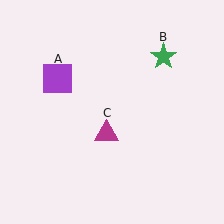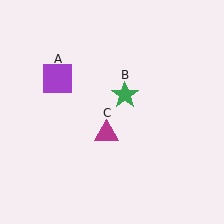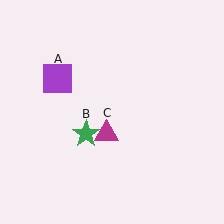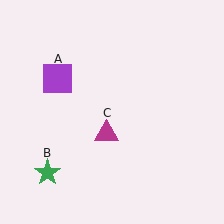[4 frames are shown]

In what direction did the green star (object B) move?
The green star (object B) moved down and to the left.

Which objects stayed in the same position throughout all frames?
Purple square (object A) and magenta triangle (object C) remained stationary.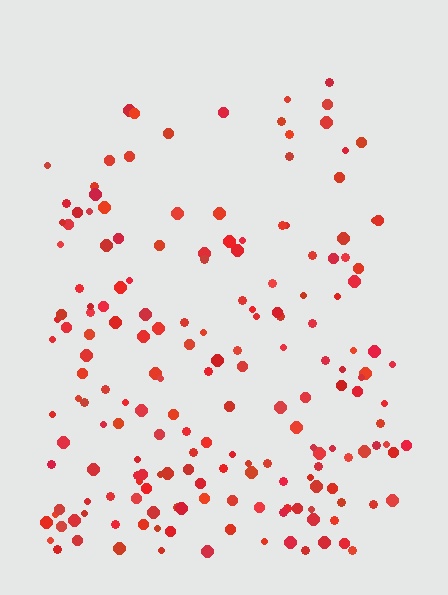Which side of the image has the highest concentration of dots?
The bottom.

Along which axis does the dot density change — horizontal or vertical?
Vertical.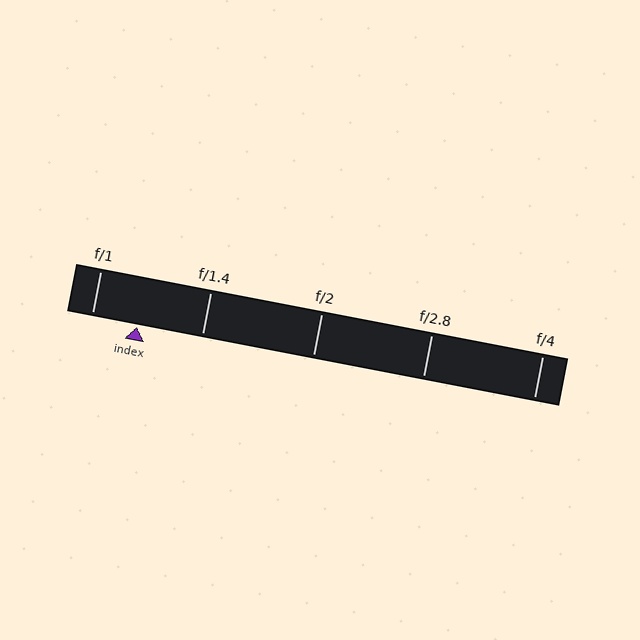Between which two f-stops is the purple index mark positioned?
The index mark is between f/1 and f/1.4.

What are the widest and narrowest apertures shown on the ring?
The widest aperture shown is f/1 and the narrowest is f/4.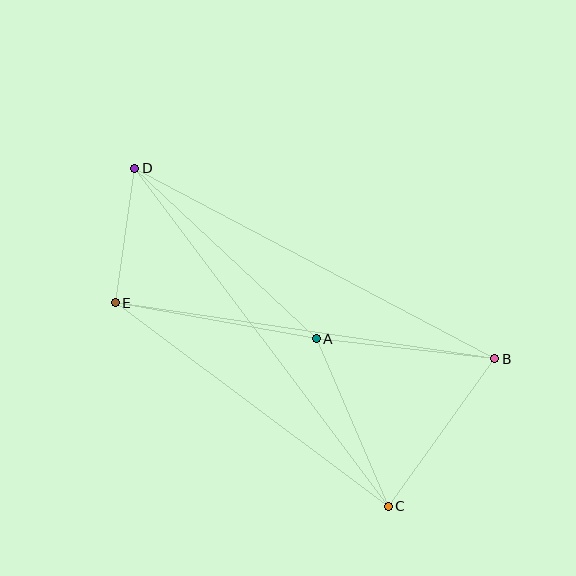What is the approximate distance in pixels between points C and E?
The distance between C and E is approximately 341 pixels.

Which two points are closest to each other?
Points D and E are closest to each other.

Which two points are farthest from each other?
Points C and D are farthest from each other.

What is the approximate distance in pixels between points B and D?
The distance between B and D is approximately 407 pixels.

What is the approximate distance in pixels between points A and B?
The distance between A and B is approximately 179 pixels.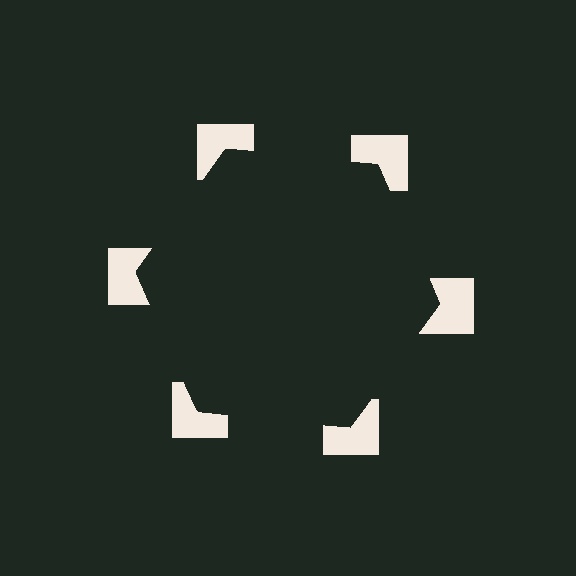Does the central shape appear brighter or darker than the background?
It typically appears slightly darker than the background, even though no actual brightness change is drawn.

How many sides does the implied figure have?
6 sides.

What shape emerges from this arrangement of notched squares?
An illusory hexagon — its edges are inferred from the aligned wedge cuts in the notched squares, not physically drawn.